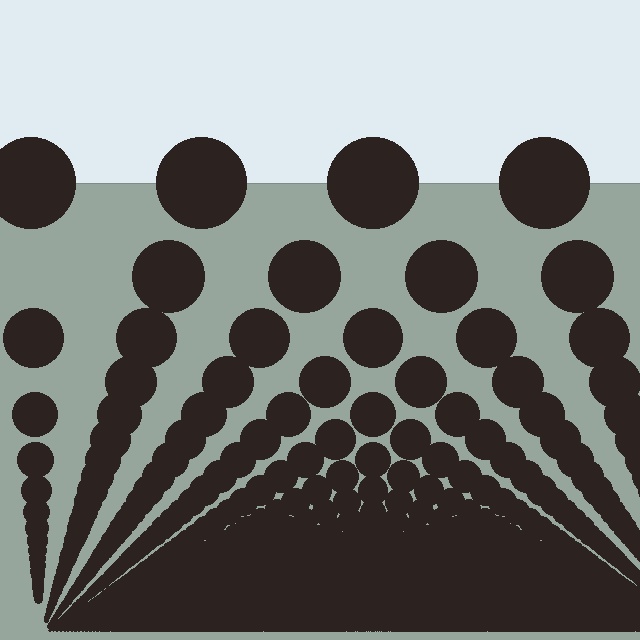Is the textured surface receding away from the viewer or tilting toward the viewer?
The surface appears to tilt toward the viewer. Texture elements get larger and sparser toward the top.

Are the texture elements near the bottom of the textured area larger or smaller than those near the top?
Smaller. The gradient is inverted — elements near the bottom are smaller and denser.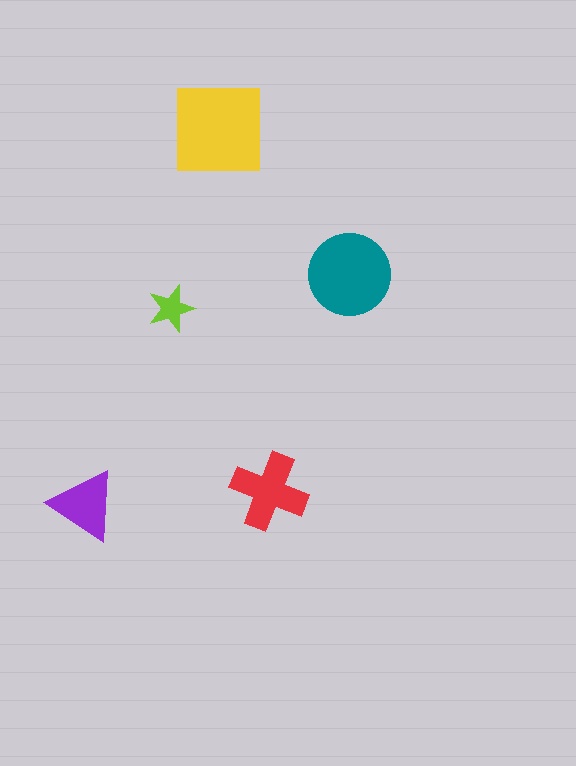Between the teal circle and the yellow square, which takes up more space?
The yellow square.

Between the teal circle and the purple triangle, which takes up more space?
The teal circle.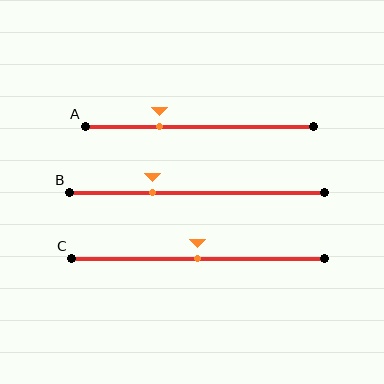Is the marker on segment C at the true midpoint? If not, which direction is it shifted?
Yes, the marker on segment C is at the true midpoint.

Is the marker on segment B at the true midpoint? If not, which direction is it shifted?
No, the marker on segment B is shifted to the left by about 17% of the segment length.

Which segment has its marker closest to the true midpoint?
Segment C has its marker closest to the true midpoint.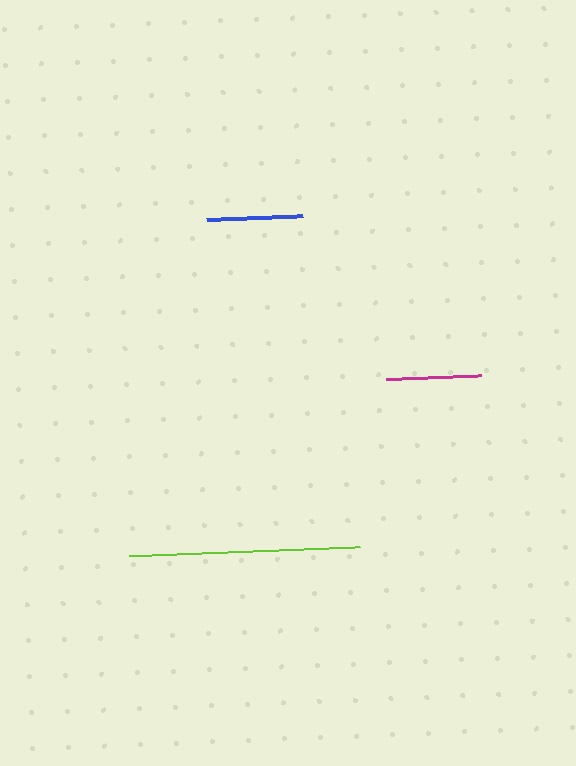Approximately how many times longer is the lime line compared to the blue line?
The lime line is approximately 2.4 times the length of the blue line.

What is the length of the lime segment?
The lime segment is approximately 231 pixels long.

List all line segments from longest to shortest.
From longest to shortest: lime, blue, magenta.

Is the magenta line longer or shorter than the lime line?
The lime line is longer than the magenta line.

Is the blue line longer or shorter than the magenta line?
The blue line is longer than the magenta line.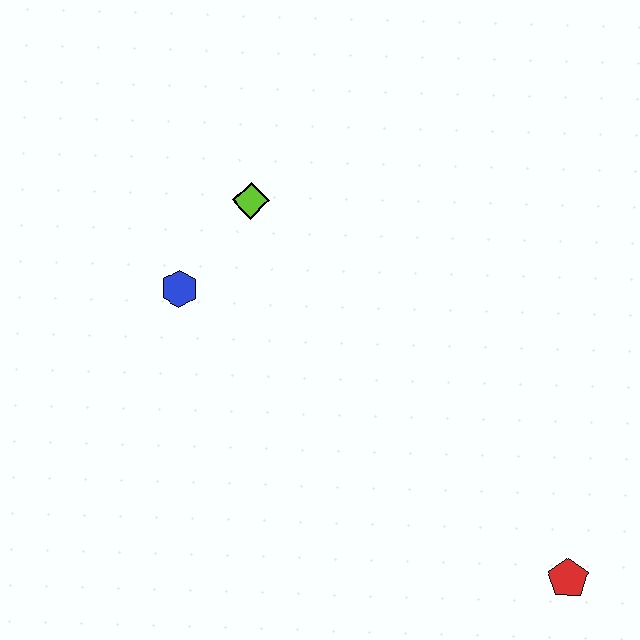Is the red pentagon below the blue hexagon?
Yes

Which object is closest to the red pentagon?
The blue hexagon is closest to the red pentagon.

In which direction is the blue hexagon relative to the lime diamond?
The blue hexagon is below the lime diamond.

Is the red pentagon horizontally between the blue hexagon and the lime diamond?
No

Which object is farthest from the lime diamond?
The red pentagon is farthest from the lime diamond.